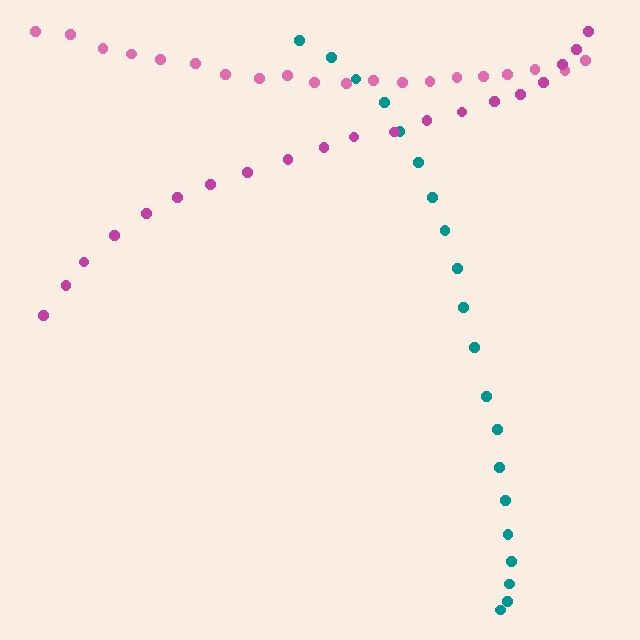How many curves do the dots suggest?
There are 3 distinct paths.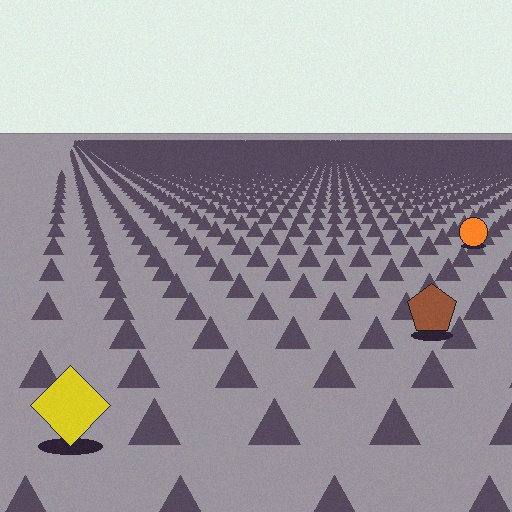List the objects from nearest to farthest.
From nearest to farthest: the yellow diamond, the brown pentagon, the orange circle.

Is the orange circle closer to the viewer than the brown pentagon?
No. The brown pentagon is closer — you can tell from the texture gradient: the ground texture is coarser near it.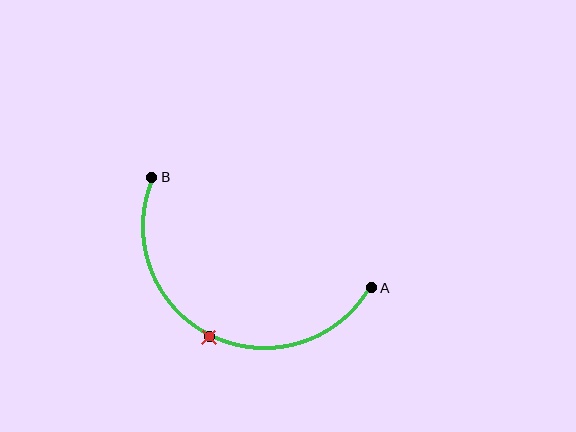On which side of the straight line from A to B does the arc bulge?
The arc bulges below the straight line connecting A and B.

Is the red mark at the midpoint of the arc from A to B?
Yes. The red mark lies on the arc at equal arc-length from both A and B — it is the arc midpoint.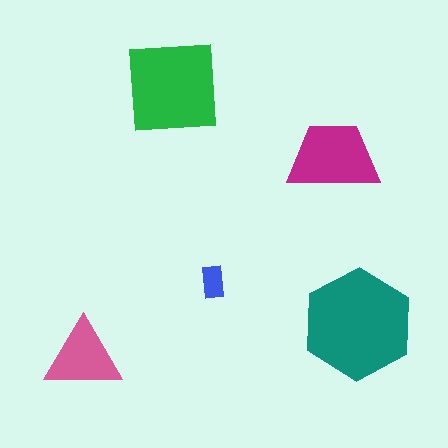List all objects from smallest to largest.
The blue rectangle, the pink triangle, the magenta trapezoid, the green square, the teal hexagon.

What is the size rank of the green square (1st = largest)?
2nd.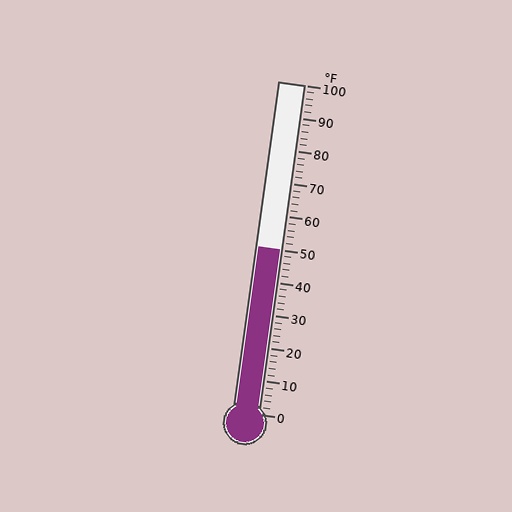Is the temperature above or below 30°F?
The temperature is above 30°F.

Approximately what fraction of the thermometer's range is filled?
The thermometer is filled to approximately 50% of its range.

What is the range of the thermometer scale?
The thermometer scale ranges from 0°F to 100°F.